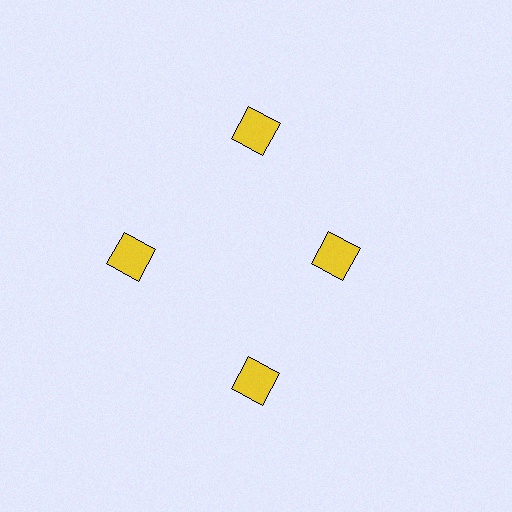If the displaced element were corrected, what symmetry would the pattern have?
It would have 4-fold rotational symmetry — the pattern would map onto itself every 90 degrees.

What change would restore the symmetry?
The symmetry would be restored by moving it outward, back onto the ring so that all 4 squares sit at equal angles and equal distance from the center.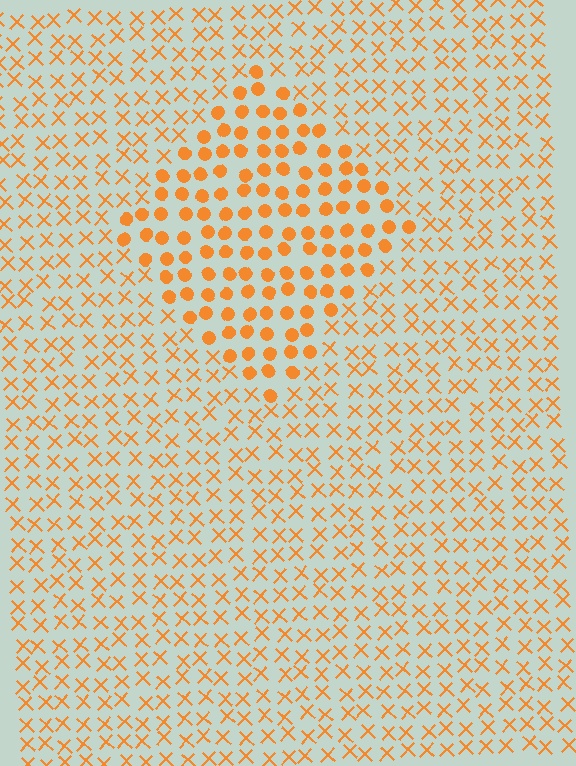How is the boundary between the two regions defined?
The boundary is defined by a change in element shape: circles inside vs. X marks outside. All elements share the same color and spacing.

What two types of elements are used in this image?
The image uses circles inside the diamond region and X marks outside it.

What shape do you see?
I see a diamond.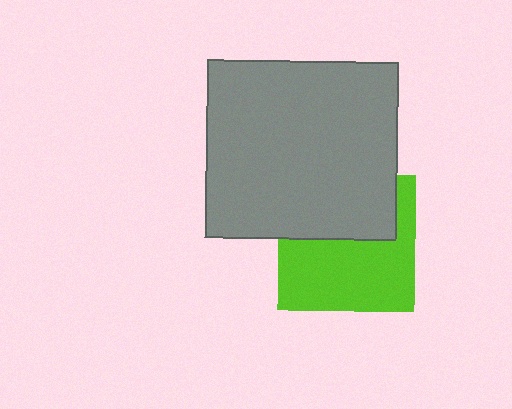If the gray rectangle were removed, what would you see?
You would see the complete lime square.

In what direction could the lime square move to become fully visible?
The lime square could move down. That would shift it out from behind the gray rectangle entirely.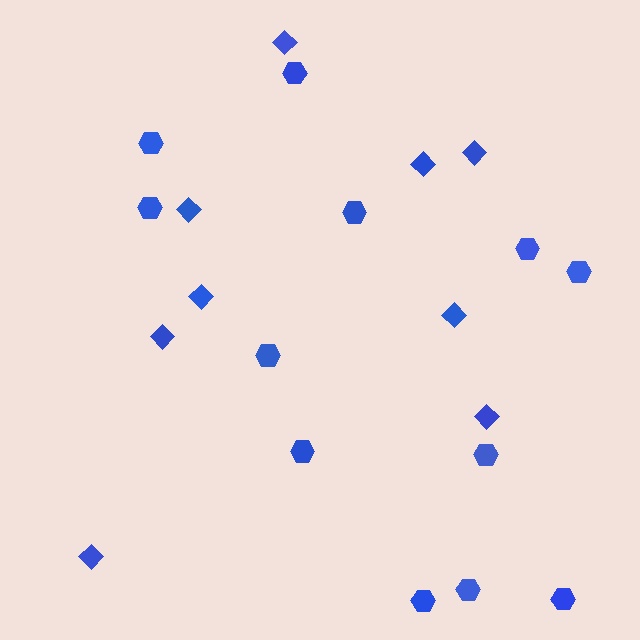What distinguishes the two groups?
There are 2 groups: one group of diamonds (9) and one group of hexagons (12).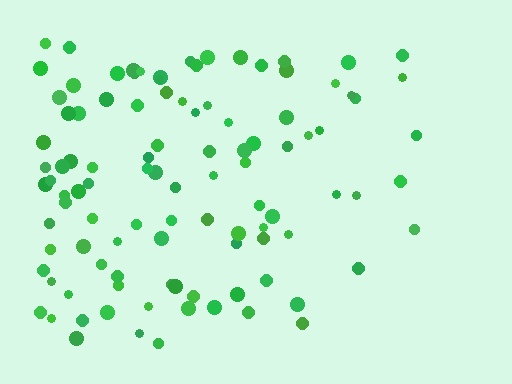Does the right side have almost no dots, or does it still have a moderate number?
Still a moderate number, just noticeably fewer than the left.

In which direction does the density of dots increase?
From right to left, with the left side densest.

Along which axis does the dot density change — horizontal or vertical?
Horizontal.